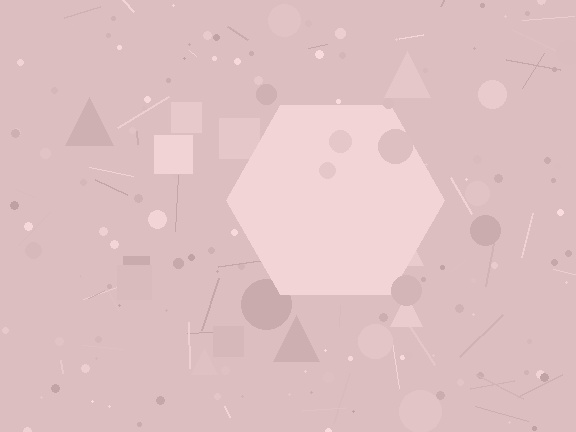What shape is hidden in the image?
A hexagon is hidden in the image.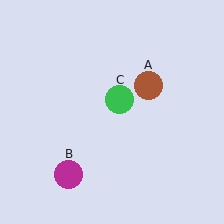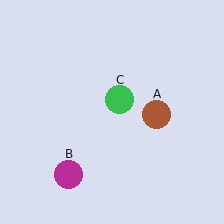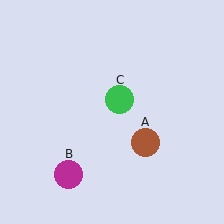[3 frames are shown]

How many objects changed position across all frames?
1 object changed position: brown circle (object A).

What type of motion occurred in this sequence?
The brown circle (object A) rotated clockwise around the center of the scene.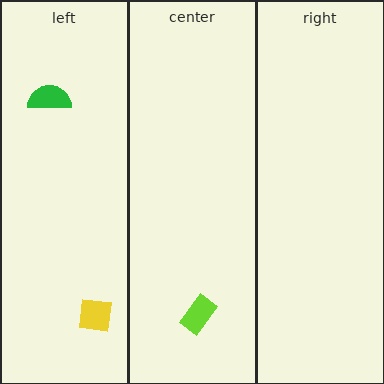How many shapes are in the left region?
2.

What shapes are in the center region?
The lime rectangle.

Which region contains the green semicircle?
The left region.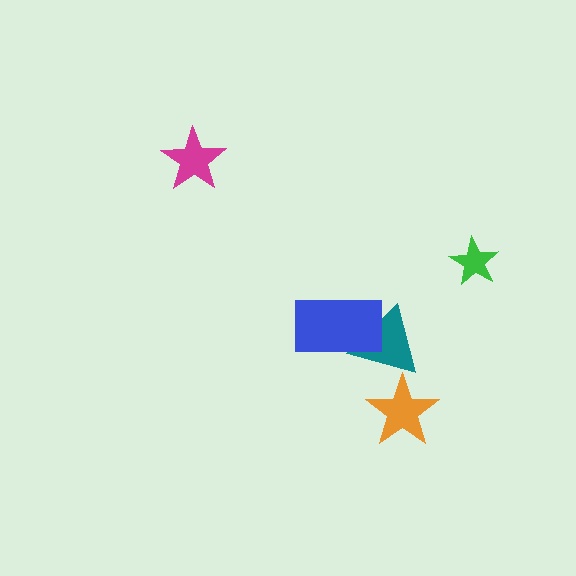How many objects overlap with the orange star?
1 object overlaps with the orange star.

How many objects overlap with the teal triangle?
2 objects overlap with the teal triangle.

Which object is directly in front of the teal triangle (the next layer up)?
The blue rectangle is directly in front of the teal triangle.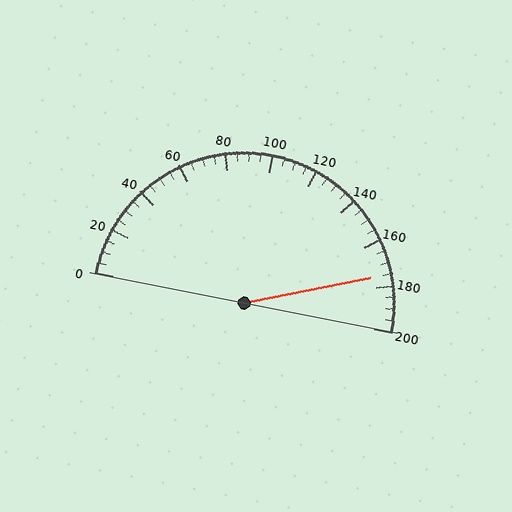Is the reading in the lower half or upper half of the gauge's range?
The reading is in the upper half of the range (0 to 200).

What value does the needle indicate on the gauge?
The needle indicates approximately 175.